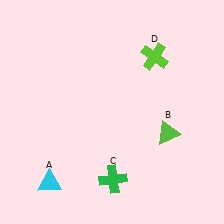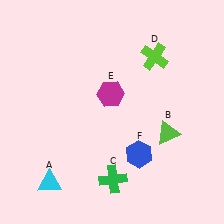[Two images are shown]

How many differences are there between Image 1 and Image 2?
There are 2 differences between the two images.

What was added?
A magenta hexagon (E), a blue hexagon (F) were added in Image 2.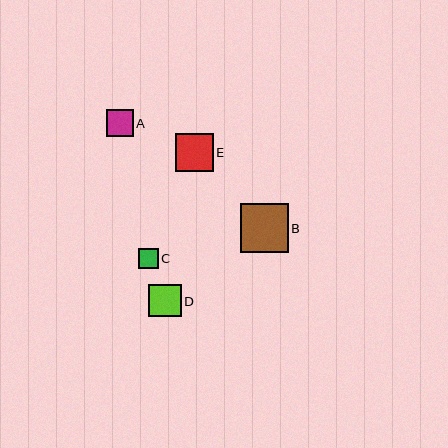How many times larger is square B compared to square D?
Square B is approximately 1.5 times the size of square D.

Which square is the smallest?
Square C is the smallest with a size of approximately 20 pixels.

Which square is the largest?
Square B is the largest with a size of approximately 48 pixels.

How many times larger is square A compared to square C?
Square A is approximately 1.3 times the size of square C.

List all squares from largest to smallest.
From largest to smallest: B, E, D, A, C.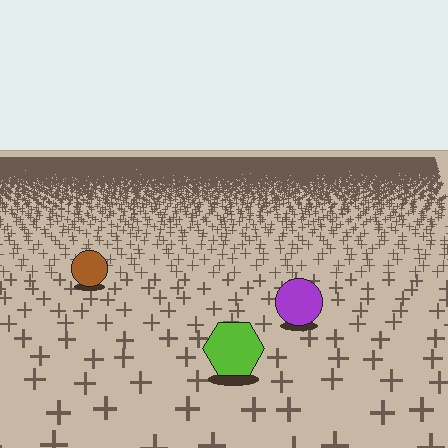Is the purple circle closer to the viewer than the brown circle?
Yes. The purple circle is closer — you can tell from the texture gradient: the ground texture is coarser near it.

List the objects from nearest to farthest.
From nearest to farthest: the lime hexagon, the purple circle, the brown circle.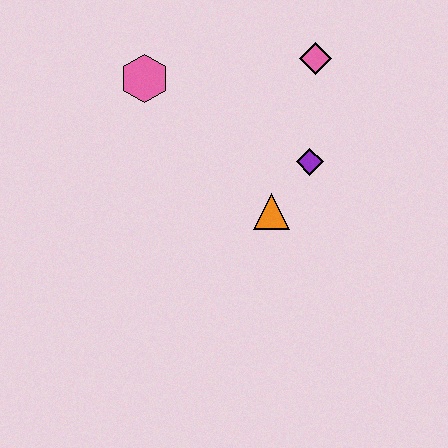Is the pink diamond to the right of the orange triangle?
Yes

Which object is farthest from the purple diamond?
The pink hexagon is farthest from the purple diamond.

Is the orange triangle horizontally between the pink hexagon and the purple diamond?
Yes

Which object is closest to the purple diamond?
The orange triangle is closest to the purple diamond.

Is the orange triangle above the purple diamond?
No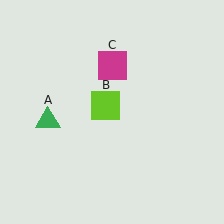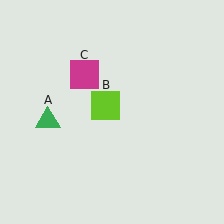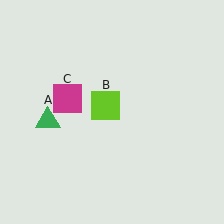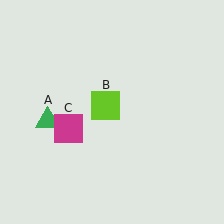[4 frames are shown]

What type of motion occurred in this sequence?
The magenta square (object C) rotated counterclockwise around the center of the scene.